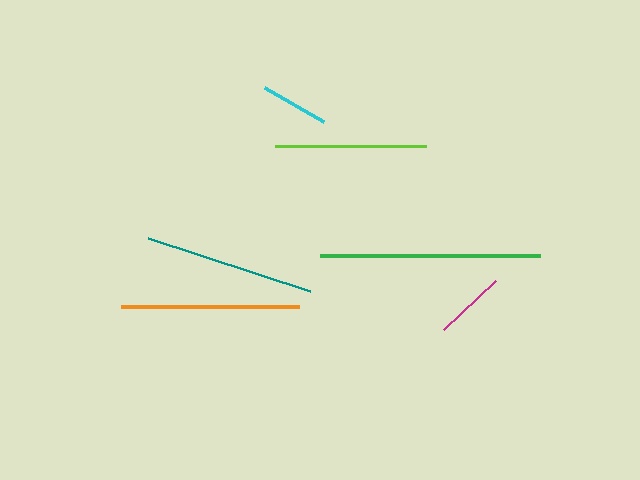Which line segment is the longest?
The green line is the longest at approximately 220 pixels.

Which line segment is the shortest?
The cyan line is the shortest at approximately 69 pixels.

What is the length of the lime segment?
The lime segment is approximately 151 pixels long.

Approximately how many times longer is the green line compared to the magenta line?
The green line is approximately 3.1 times the length of the magenta line.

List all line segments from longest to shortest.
From longest to shortest: green, orange, teal, lime, magenta, cyan.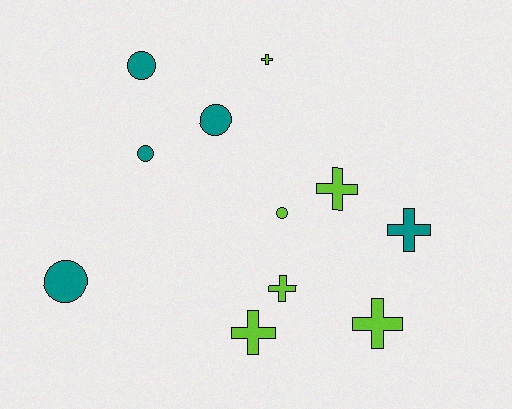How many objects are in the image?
There are 11 objects.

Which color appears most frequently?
Lime, with 6 objects.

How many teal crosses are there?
There is 1 teal cross.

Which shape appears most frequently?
Cross, with 6 objects.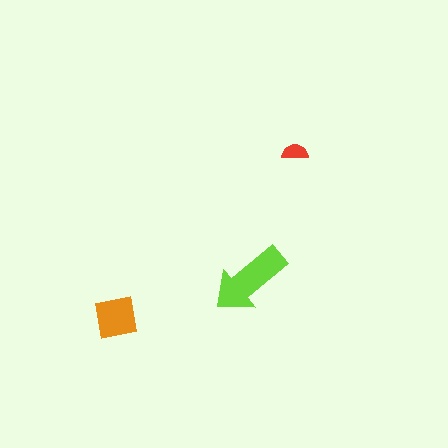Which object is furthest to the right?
The red semicircle is rightmost.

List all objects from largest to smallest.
The lime arrow, the orange square, the red semicircle.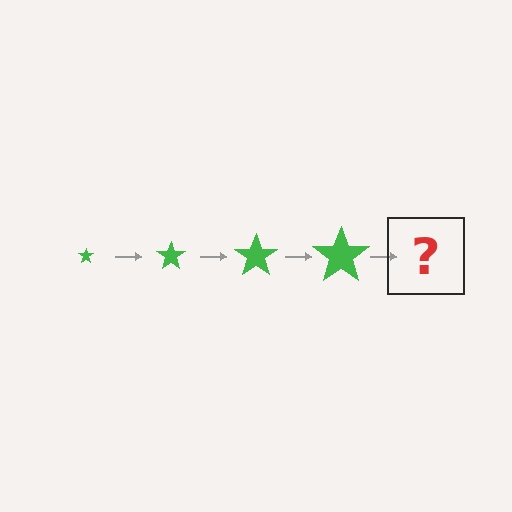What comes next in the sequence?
The next element should be a green star, larger than the previous one.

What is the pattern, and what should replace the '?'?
The pattern is that the star gets progressively larger each step. The '?' should be a green star, larger than the previous one.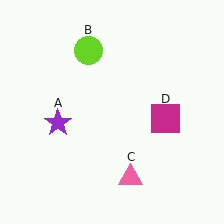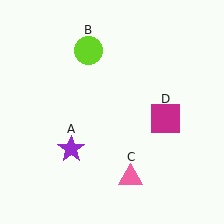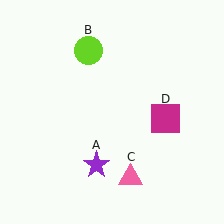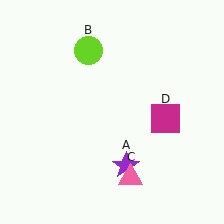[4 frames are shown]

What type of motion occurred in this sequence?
The purple star (object A) rotated counterclockwise around the center of the scene.